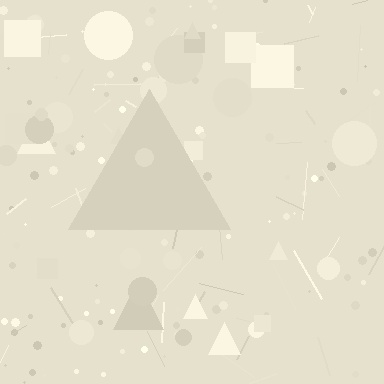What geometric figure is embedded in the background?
A triangle is embedded in the background.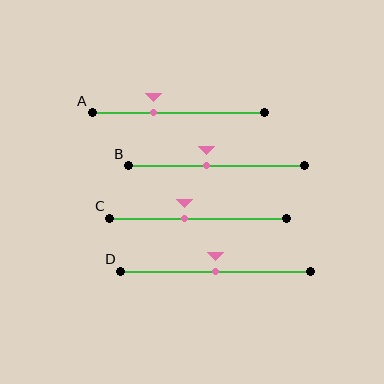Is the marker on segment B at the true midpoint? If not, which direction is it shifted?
No, the marker on segment B is shifted to the left by about 6% of the segment length.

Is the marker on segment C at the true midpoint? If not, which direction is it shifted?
No, the marker on segment C is shifted to the left by about 8% of the segment length.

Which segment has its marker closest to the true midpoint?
Segment D has its marker closest to the true midpoint.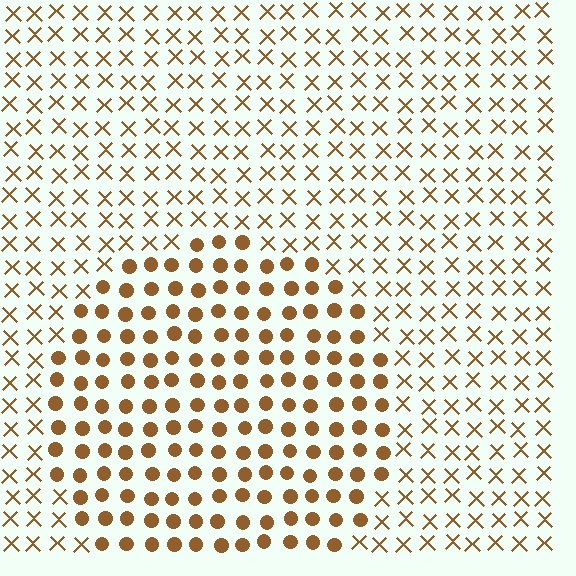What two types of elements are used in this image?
The image uses circles inside the circle region and X marks outside it.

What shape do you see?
I see a circle.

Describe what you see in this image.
The image is filled with small brown elements arranged in a uniform grid. A circle-shaped region contains circles, while the surrounding area contains X marks. The boundary is defined purely by the change in element shape.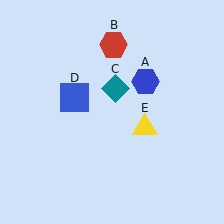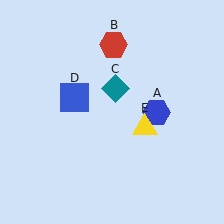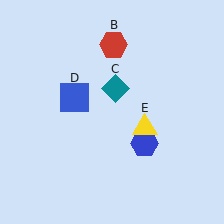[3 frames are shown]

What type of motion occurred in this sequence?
The blue hexagon (object A) rotated clockwise around the center of the scene.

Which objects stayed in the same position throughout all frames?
Red hexagon (object B) and teal diamond (object C) and blue square (object D) and yellow triangle (object E) remained stationary.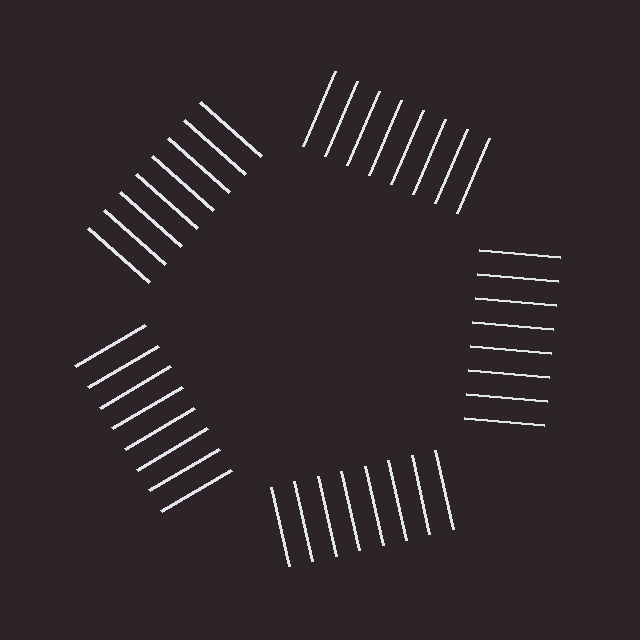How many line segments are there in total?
40 — 8 along each of the 5 edges.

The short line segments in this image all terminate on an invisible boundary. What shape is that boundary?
An illusory pentagon — the line segments terminate on its edges but no continuous stroke is drawn.